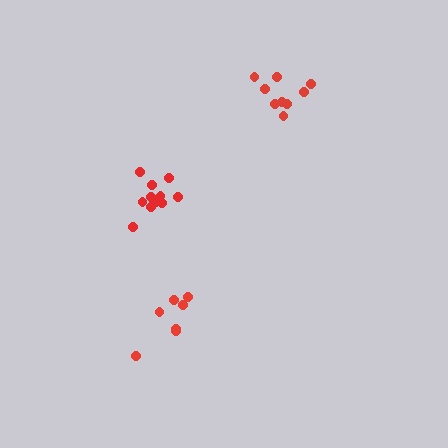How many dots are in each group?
Group 1: 12 dots, Group 2: 9 dots, Group 3: 7 dots (28 total).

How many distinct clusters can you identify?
There are 3 distinct clusters.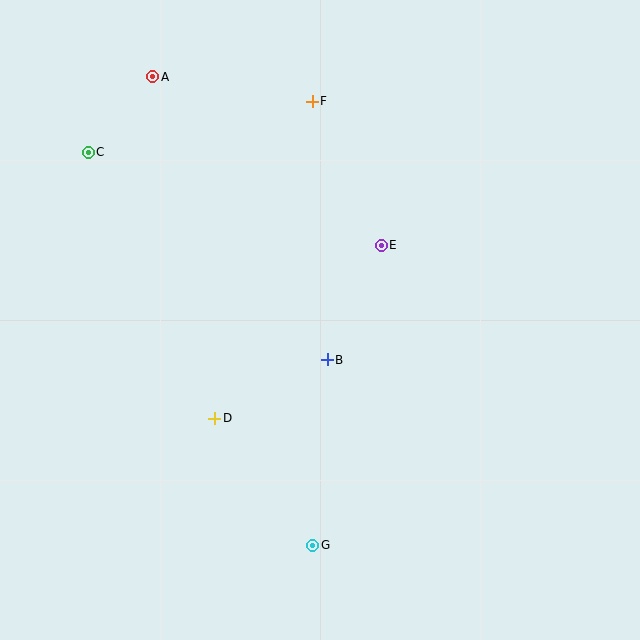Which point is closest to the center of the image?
Point B at (327, 360) is closest to the center.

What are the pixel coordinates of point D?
Point D is at (215, 418).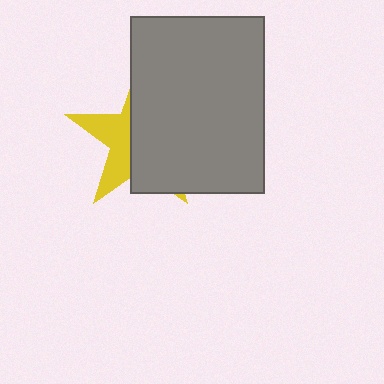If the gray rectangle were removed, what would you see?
You would see the complete yellow star.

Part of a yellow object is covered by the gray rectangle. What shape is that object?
It is a star.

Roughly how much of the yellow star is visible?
A small part of it is visible (roughly 36%).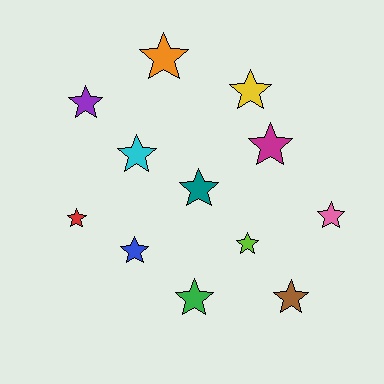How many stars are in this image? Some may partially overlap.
There are 12 stars.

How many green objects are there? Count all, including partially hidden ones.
There is 1 green object.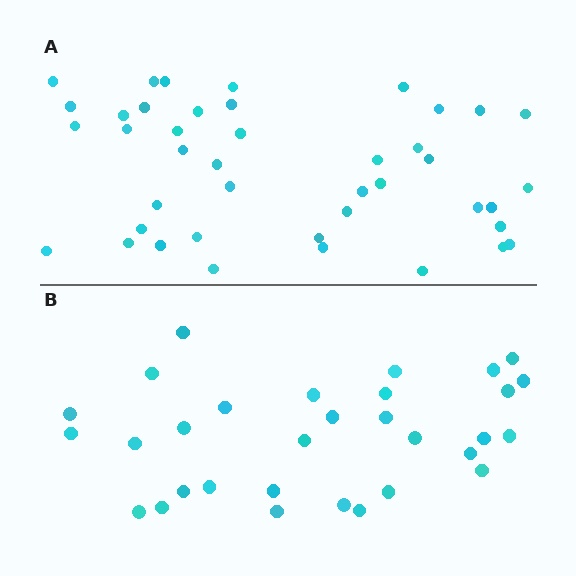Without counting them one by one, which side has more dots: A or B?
Region A (the top region) has more dots.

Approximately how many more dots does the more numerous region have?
Region A has roughly 12 or so more dots than region B.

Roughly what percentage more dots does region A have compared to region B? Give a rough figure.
About 35% more.